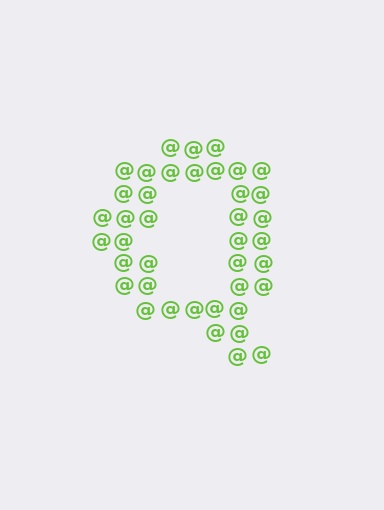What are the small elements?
The small elements are at signs.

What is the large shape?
The large shape is the letter Q.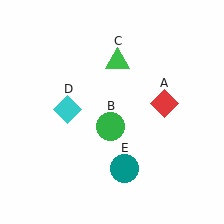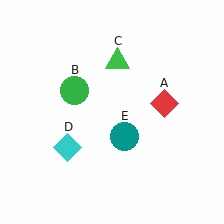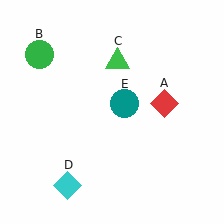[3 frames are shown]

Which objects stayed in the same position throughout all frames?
Red diamond (object A) and green triangle (object C) remained stationary.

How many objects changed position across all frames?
3 objects changed position: green circle (object B), cyan diamond (object D), teal circle (object E).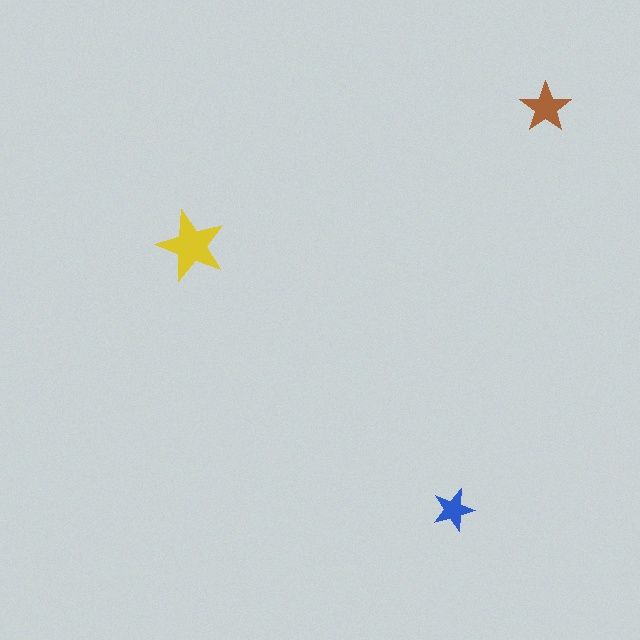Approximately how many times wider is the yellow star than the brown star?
About 1.5 times wider.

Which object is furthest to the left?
The yellow star is leftmost.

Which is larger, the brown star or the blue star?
The brown one.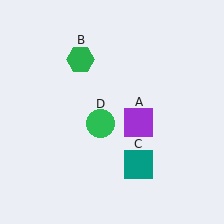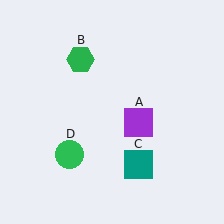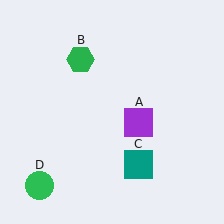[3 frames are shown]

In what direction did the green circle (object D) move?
The green circle (object D) moved down and to the left.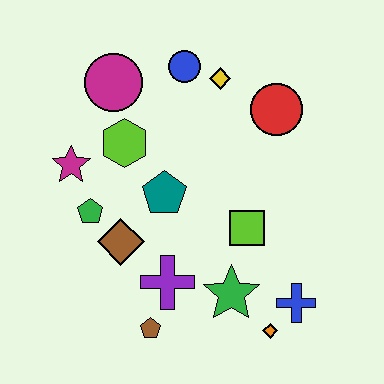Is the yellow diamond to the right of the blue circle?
Yes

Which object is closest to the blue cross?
The orange diamond is closest to the blue cross.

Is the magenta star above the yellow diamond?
No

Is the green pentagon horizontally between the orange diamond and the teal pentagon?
No